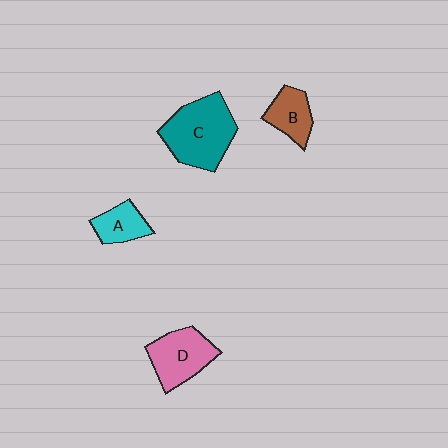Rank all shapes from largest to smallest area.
From largest to smallest: C (teal), D (pink), B (brown), A (cyan).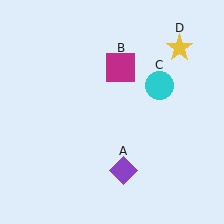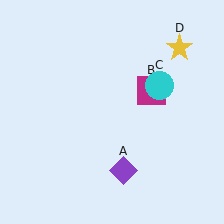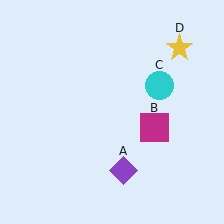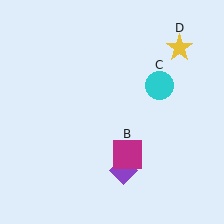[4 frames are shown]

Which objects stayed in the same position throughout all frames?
Purple diamond (object A) and cyan circle (object C) and yellow star (object D) remained stationary.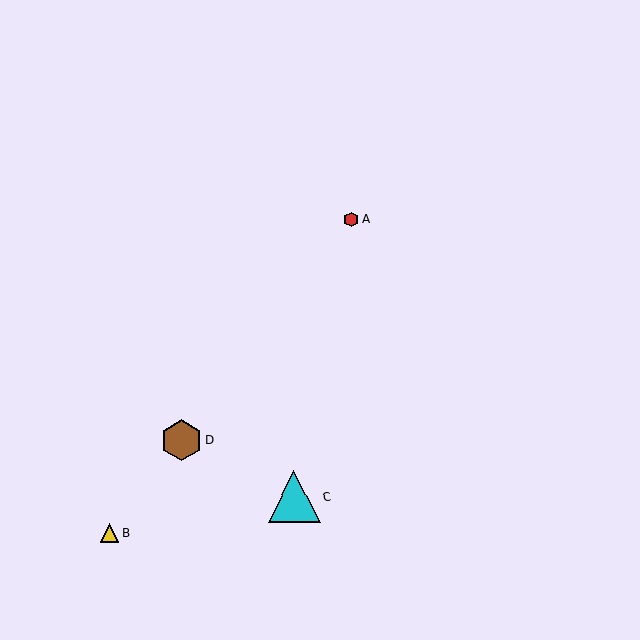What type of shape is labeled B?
Shape B is a yellow triangle.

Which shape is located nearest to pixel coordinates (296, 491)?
The cyan triangle (labeled C) at (294, 497) is nearest to that location.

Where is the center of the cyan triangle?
The center of the cyan triangle is at (294, 497).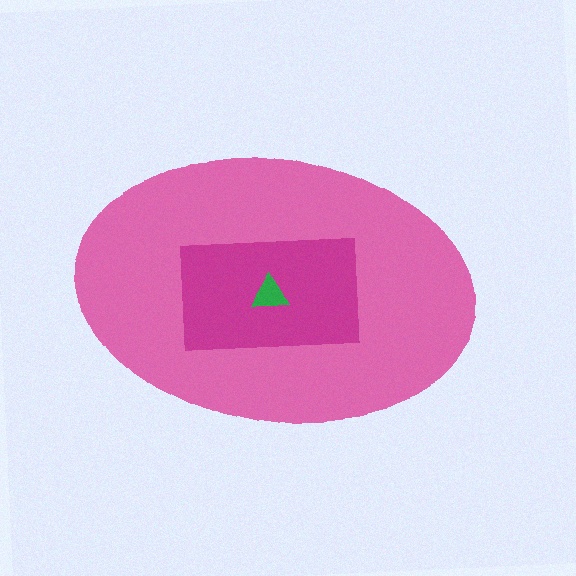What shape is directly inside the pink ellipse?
The magenta rectangle.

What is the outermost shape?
The pink ellipse.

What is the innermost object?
The green triangle.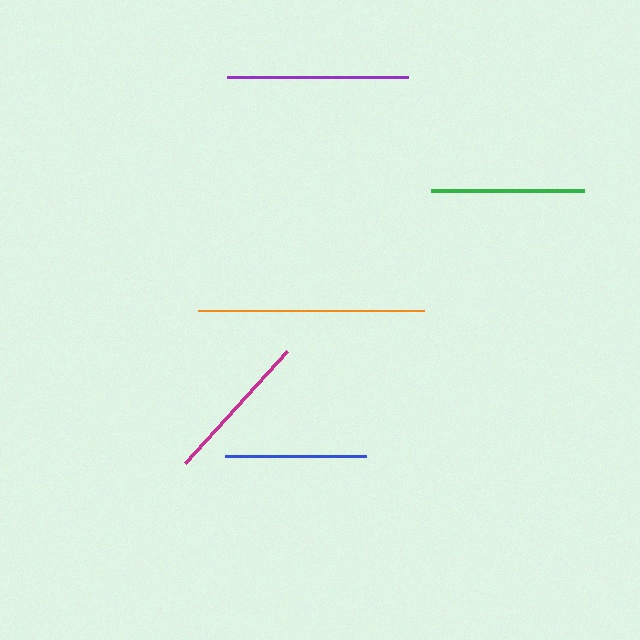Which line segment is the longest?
The orange line is the longest at approximately 226 pixels.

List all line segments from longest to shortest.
From longest to shortest: orange, purple, green, magenta, blue.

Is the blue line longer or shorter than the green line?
The green line is longer than the blue line.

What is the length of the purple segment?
The purple segment is approximately 181 pixels long.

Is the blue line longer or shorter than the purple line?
The purple line is longer than the blue line.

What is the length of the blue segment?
The blue segment is approximately 141 pixels long.